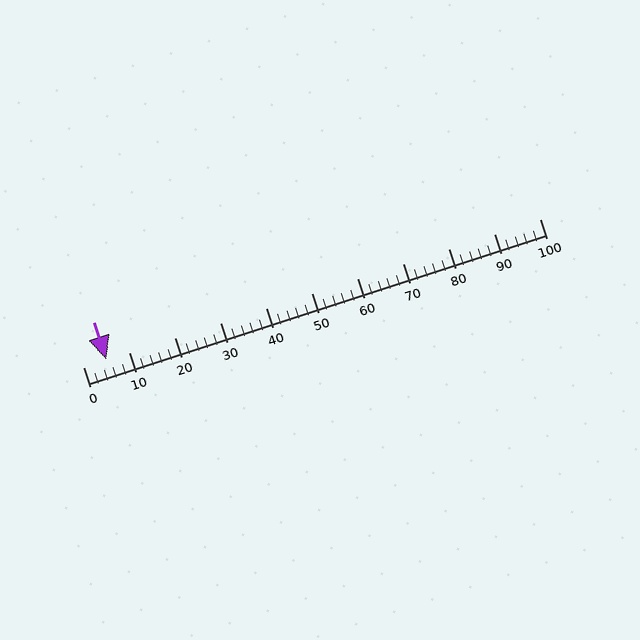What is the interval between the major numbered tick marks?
The major tick marks are spaced 10 units apart.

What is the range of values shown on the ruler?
The ruler shows values from 0 to 100.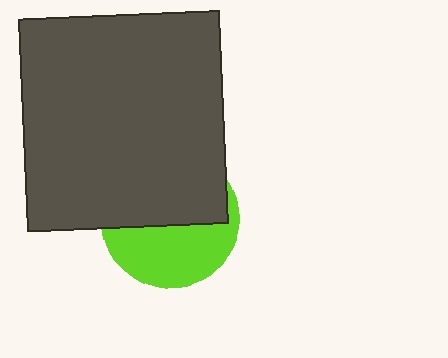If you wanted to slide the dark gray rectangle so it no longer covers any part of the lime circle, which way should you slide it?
Slide it up — that is the most direct way to separate the two shapes.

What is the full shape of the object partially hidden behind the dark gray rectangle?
The partially hidden object is a lime circle.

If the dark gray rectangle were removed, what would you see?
You would see the complete lime circle.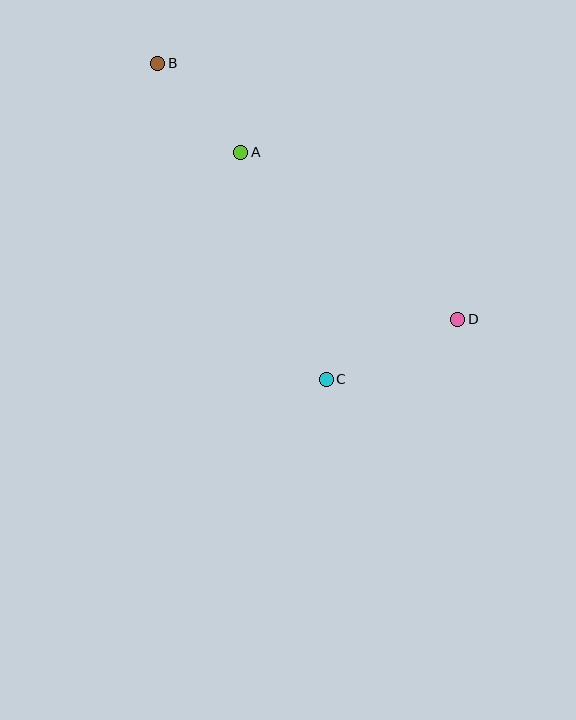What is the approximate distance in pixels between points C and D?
The distance between C and D is approximately 145 pixels.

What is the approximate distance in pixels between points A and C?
The distance between A and C is approximately 243 pixels.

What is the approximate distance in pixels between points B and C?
The distance between B and C is approximately 358 pixels.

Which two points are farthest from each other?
Points B and D are farthest from each other.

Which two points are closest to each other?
Points A and B are closest to each other.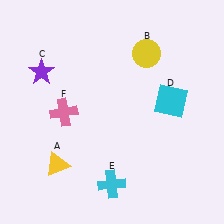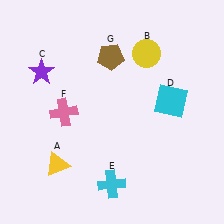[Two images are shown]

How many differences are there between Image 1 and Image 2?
There is 1 difference between the two images.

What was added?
A brown pentagon (G) was added in Image 2.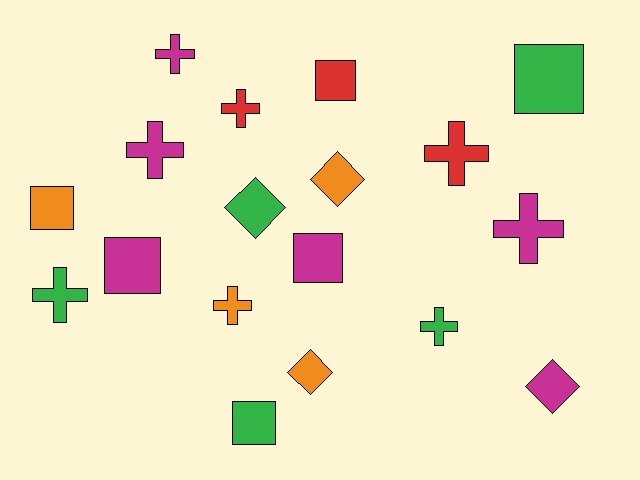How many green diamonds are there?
There is 1 green diamond.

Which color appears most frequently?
Magenta, with 6 objects.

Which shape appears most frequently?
Cross, with 8 objects.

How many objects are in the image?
There are 18 objects.